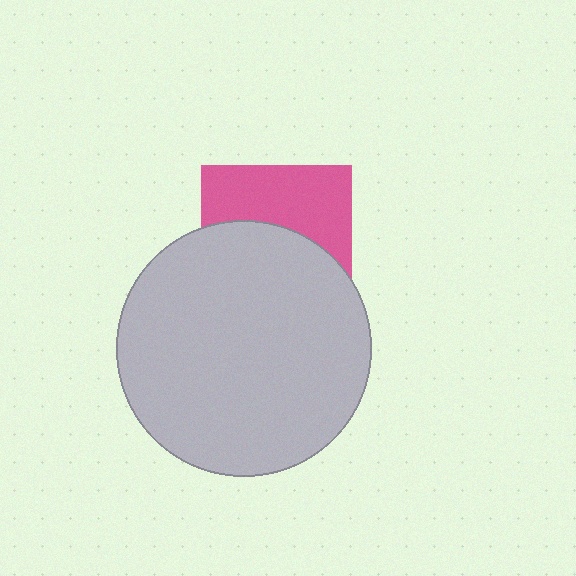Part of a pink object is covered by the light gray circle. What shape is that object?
It is a square.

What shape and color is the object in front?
The object in front is a light gray circle.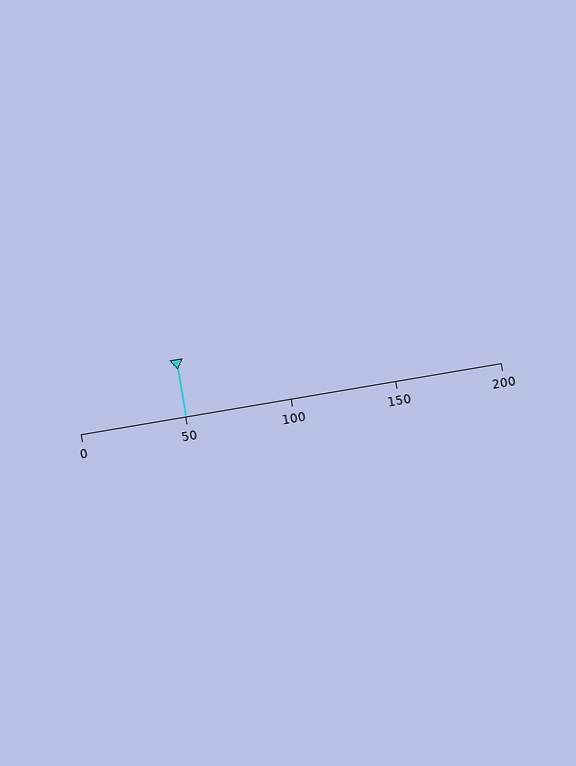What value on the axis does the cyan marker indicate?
The marker indicates approximately 50.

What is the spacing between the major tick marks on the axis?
The major ticks are spaced 50 apart.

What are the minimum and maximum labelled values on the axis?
The axis runs from 0 to 200.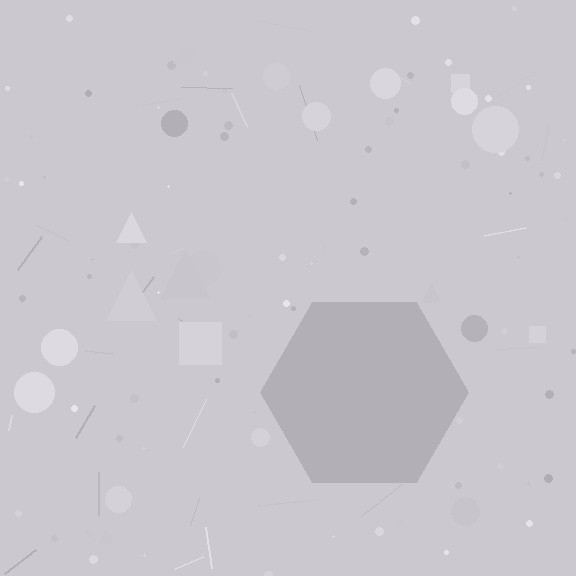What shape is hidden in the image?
A hexagon is hidden in the image.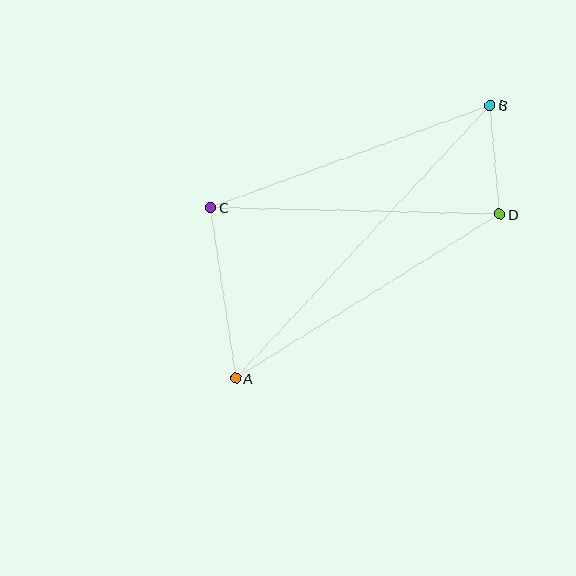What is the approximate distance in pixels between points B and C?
The distance between B and C is approximately 298 pixels.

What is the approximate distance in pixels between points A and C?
The distance between A and C is approximately 173 pixels.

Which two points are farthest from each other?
Points A and B are farthest from each other.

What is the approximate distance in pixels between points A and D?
The distance between A and D is approximately 311 pixels.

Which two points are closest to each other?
Points B and D are closest to each other.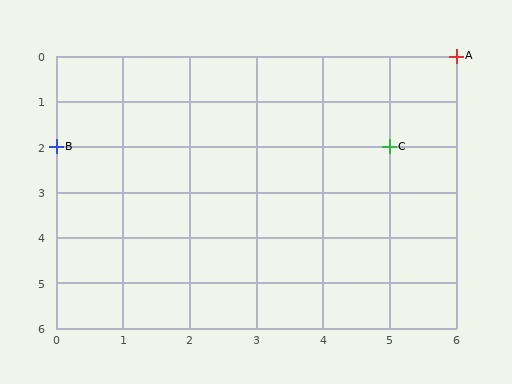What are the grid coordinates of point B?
Point B is at grid coordinates (0, 2).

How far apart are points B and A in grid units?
Points B and A are 6 columns and 2 rows apart (about 6.3 grid units diagonally).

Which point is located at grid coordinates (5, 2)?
Point C is at (5, 2).